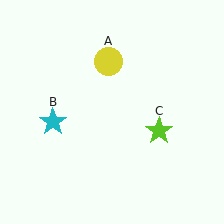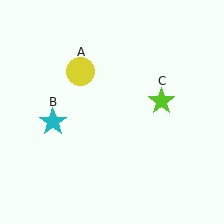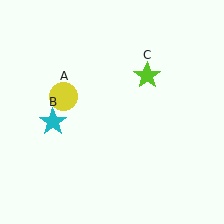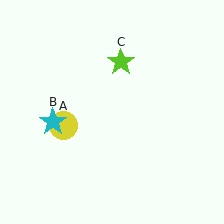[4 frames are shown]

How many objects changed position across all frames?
2 objects changed position: yellow circle (object A), lime star (object C).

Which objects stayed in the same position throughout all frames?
Cyan star (object B) remained stationary.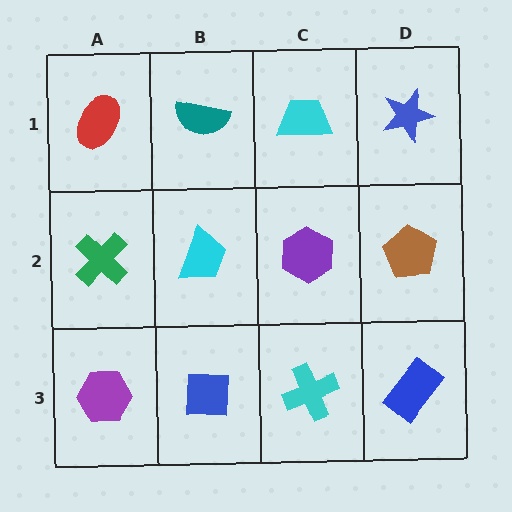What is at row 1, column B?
A teal semicircle.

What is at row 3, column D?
A blue rectangle.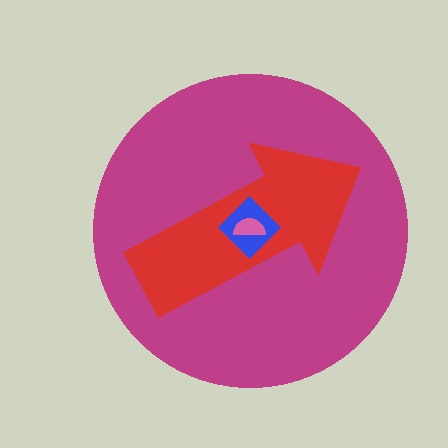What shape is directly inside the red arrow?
The blue diamond.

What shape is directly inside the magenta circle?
The red arrow.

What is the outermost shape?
The magenta circle.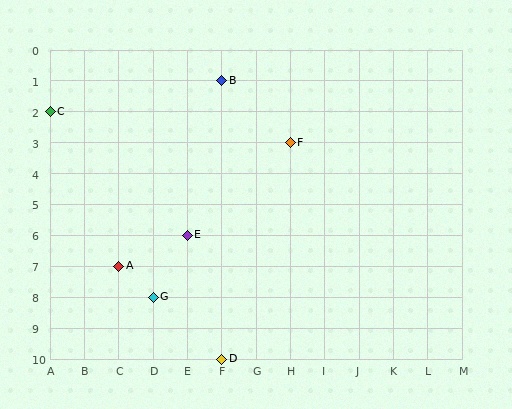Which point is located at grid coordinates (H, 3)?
Point F is at (H, 3).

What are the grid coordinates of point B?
Point B is at grid coordinates (F, 1).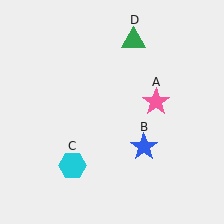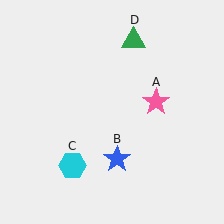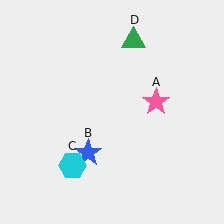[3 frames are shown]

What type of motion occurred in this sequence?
The blue star (object B) rotated clockwise around the center of the scene.